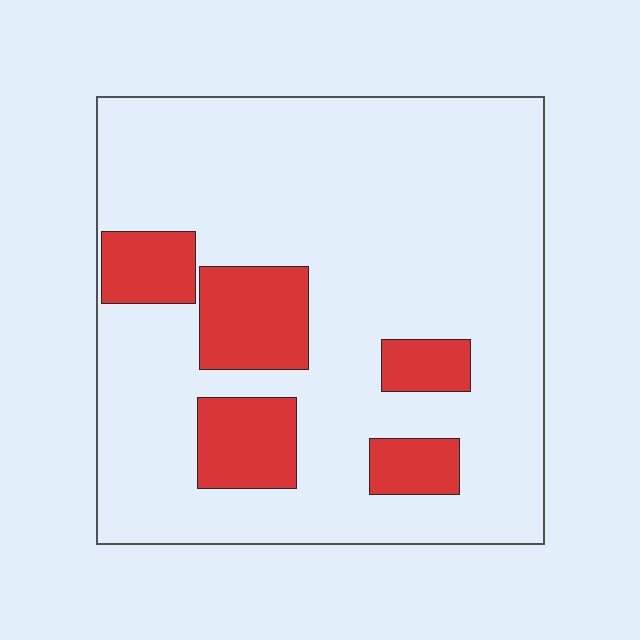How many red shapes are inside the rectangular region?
5.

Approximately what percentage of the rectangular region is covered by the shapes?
Approximately 20%.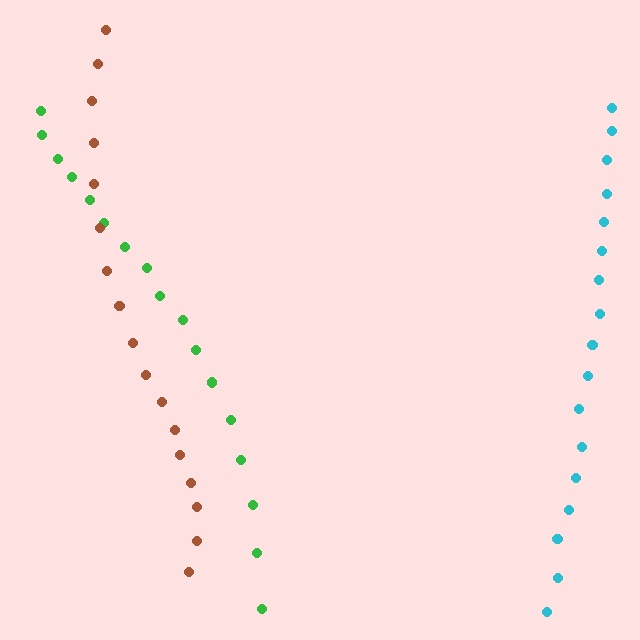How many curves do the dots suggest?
There are 3 distinct paths.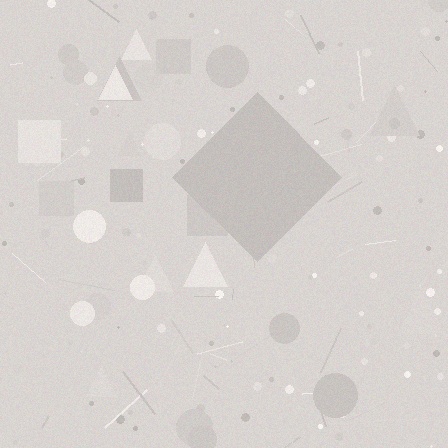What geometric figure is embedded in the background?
A diamond is embedded in the background.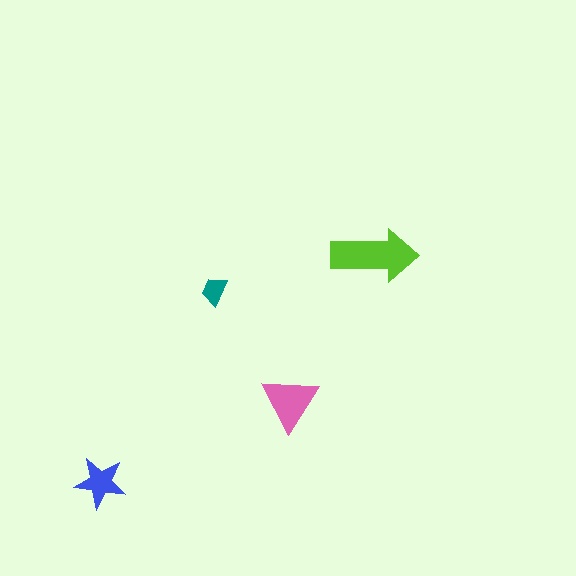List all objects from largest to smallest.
The lime arrow, the pink triangle, the blue star, the teal trapezoid.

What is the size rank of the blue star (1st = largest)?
3rd.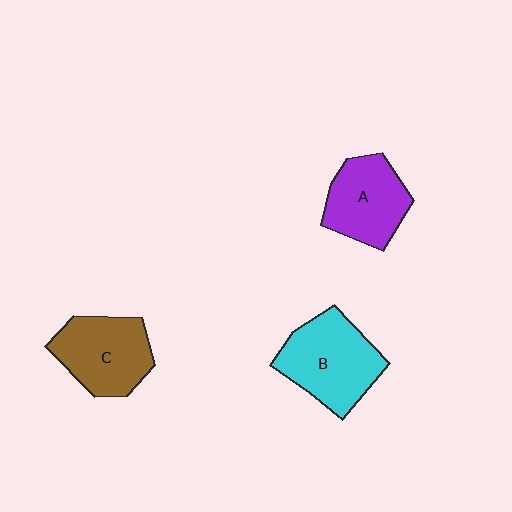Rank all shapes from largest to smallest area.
From largest to smallest: B (cyan), C (brown), A (purple).